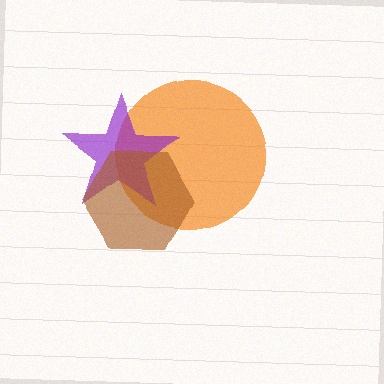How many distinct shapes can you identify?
There are 3 distinct shapes: an orange circle, a purple star, a brown hexagon.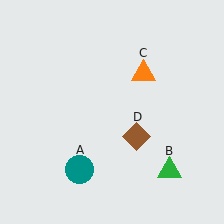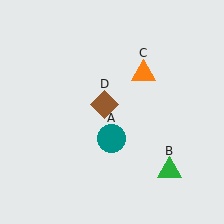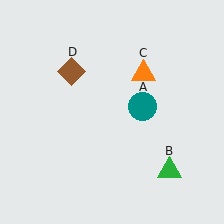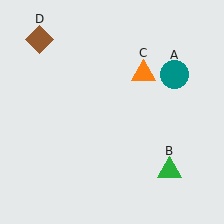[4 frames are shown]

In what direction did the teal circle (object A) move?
The teal circle (object A) moved up and to the right.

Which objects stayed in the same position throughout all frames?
Green triangle (object B) and orange triangle (object C) remained stationary.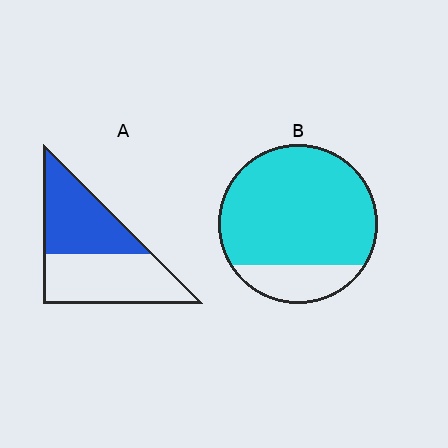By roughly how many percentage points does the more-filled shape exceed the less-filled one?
By roughly 35 percentage points (B over A).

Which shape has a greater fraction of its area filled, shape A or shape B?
Shape B.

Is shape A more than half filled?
Roughly half.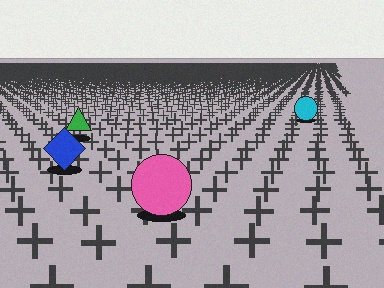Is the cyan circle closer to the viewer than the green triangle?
No. The green triangle is closer — you can tell from the texture gradient: the ground texture is coarser near it.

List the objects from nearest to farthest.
From nearest to farthest: the pink circle, the blue diamond, the green triangle, the cyan circle.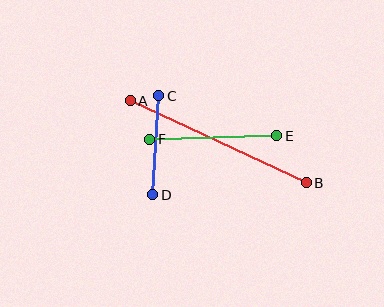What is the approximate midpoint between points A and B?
The midpoint is at approximately (218, 142) pixels.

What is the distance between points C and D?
The distance is approximately 99 pixels.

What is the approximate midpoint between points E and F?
The midpoint is at approximately (213, 137) pixels.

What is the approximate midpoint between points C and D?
The midpoint is at approximately (156, 145) pixels.